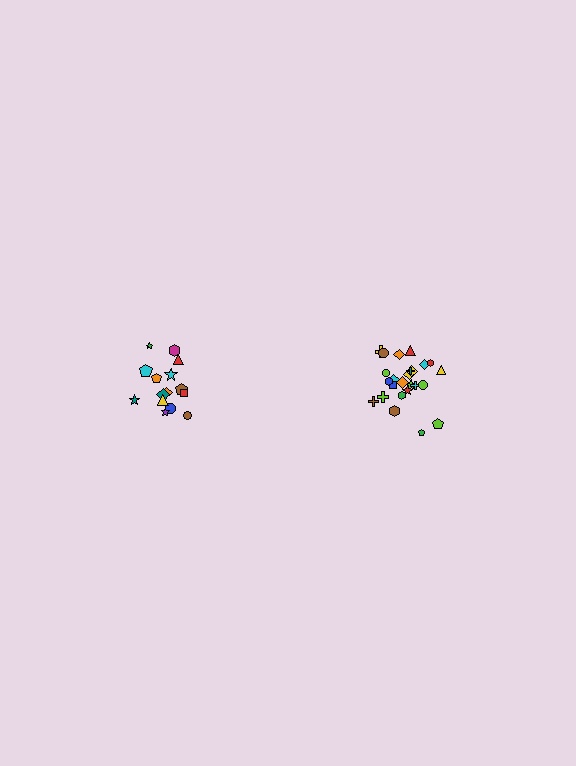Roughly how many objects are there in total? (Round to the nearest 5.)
Roughly 40 objects in total.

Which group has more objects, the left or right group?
The right group.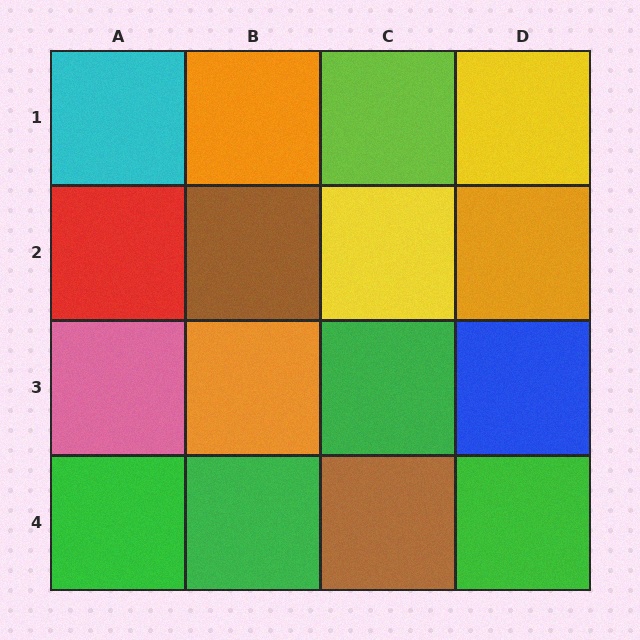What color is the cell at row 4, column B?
Green.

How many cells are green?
4 cells are green.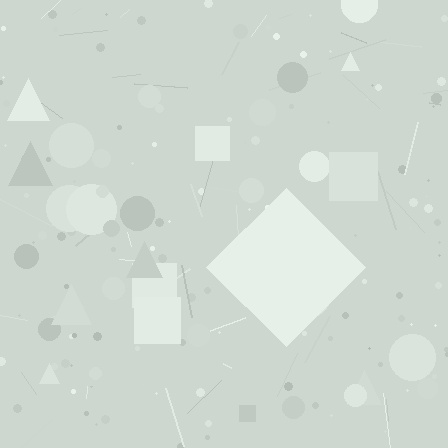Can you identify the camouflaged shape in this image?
The camouflaged shape is a diamond.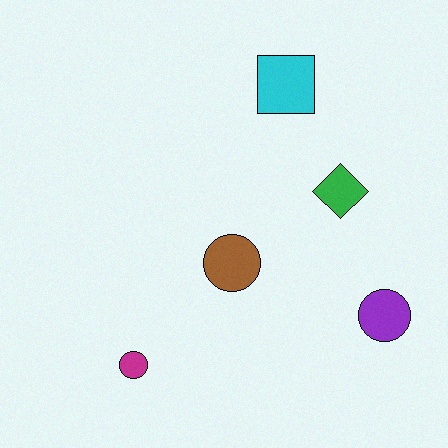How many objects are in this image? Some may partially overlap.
There are 5 objects.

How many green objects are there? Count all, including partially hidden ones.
There is 1 green object.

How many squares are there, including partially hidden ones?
There is 1 square.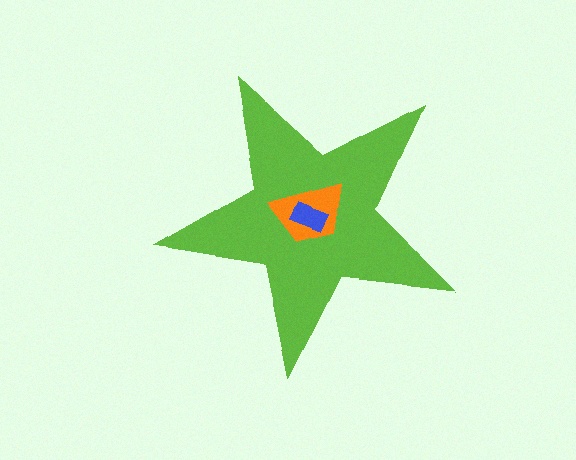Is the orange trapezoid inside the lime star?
Yes.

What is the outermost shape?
The lime star.